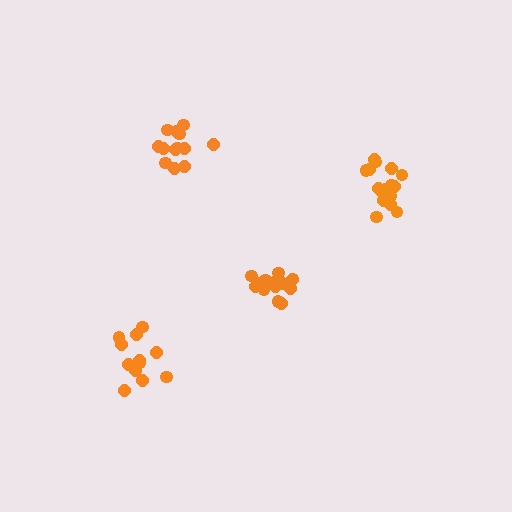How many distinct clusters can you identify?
There are 4 distinct clusters.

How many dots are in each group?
Group 1: 16 dots, Group 2: 18 dots, Group 3: 12 dots, Group 4: 13 dots (59 total).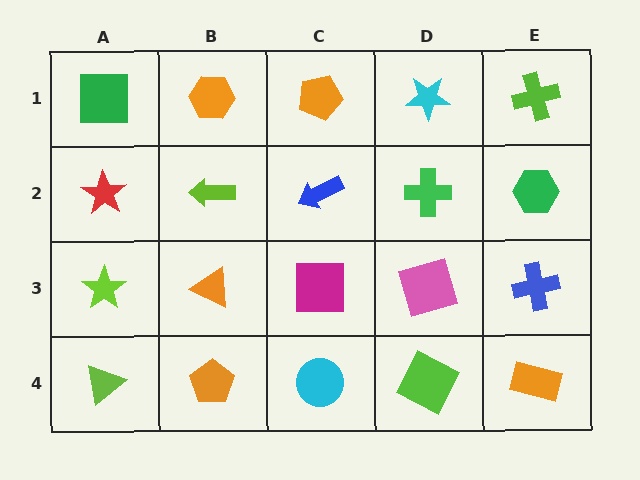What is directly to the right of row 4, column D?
An orange rectangle.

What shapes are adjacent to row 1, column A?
A red star (row 2, column A), an orange hexagon (row 1, column B).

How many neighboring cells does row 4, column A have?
2.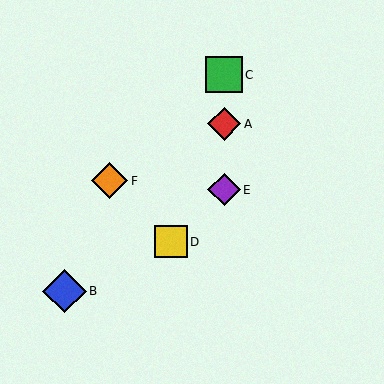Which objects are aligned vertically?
Objects A, C, E are aligned vertically.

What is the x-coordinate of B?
Object B is at x≈65.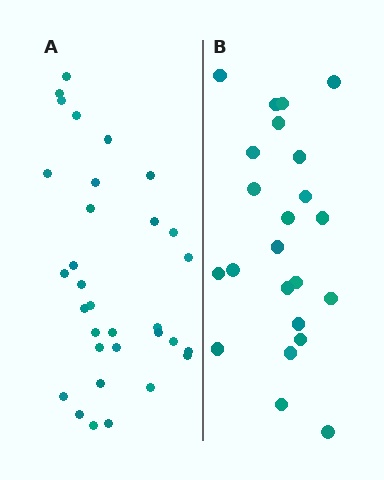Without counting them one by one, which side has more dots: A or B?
Region A (the left region) has more dots.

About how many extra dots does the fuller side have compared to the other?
Region A has roughly 8 or so more dots than region B.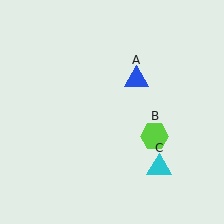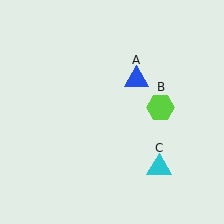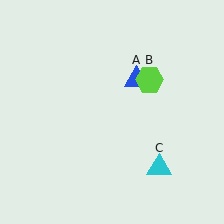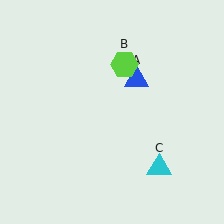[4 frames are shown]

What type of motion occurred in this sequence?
The lime hexagon (object B) rotated counterclockwise around the center of the scene.